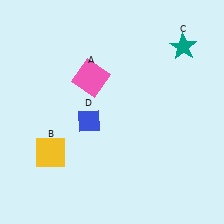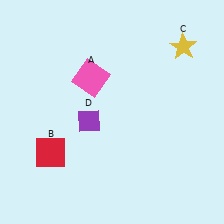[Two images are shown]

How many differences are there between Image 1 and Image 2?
There are 3 differences between the two images.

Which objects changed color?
B changed from yellow to red. C changed from teal to yellow. D changed from blue to purple.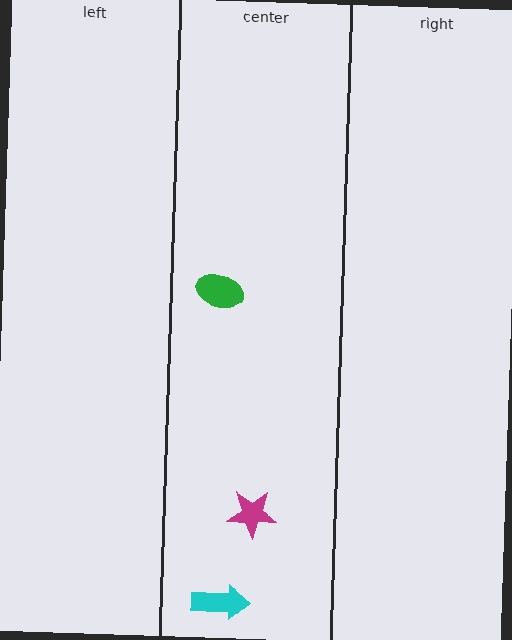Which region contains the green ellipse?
The center region.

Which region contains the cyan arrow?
The center region.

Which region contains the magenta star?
The center region.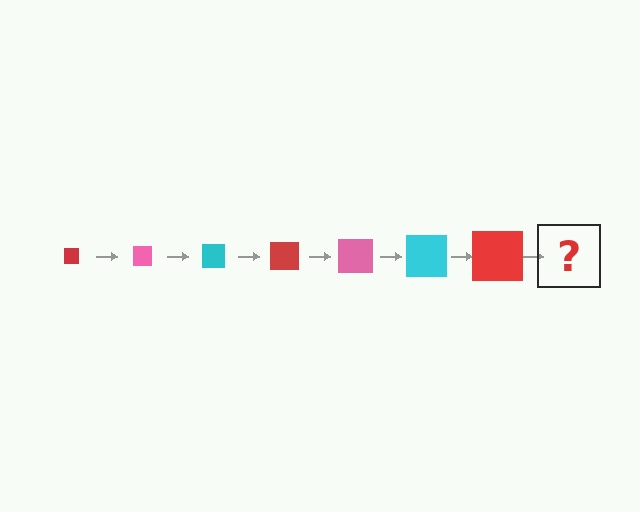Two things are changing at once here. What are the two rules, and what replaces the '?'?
The two rules are that the square grows larger each step and the color cycles through red, pink, and cyan. The '?' should be a pink square, larger than the previous one.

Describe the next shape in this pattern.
It should be a pink square, larger than the previous one.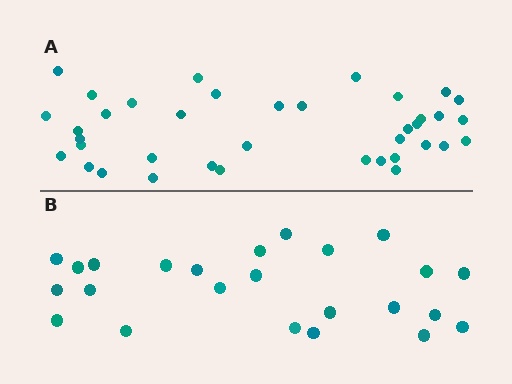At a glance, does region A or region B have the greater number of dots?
Region A (the top region) has more dots.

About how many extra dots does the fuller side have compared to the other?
Region A has approximately 15 more dots than region B.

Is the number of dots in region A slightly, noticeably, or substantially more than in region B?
Region A has substantially more. The ratio is roughly 1.6 to 1.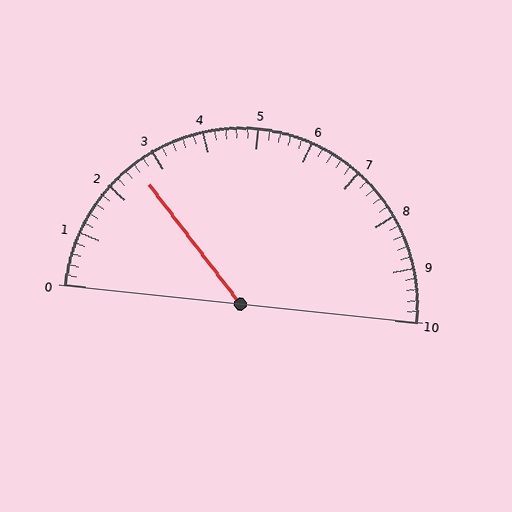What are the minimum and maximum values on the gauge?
The gauge ranges from 0 to 10.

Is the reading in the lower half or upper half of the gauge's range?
The reading is in the lower half of the range (0 to 10).